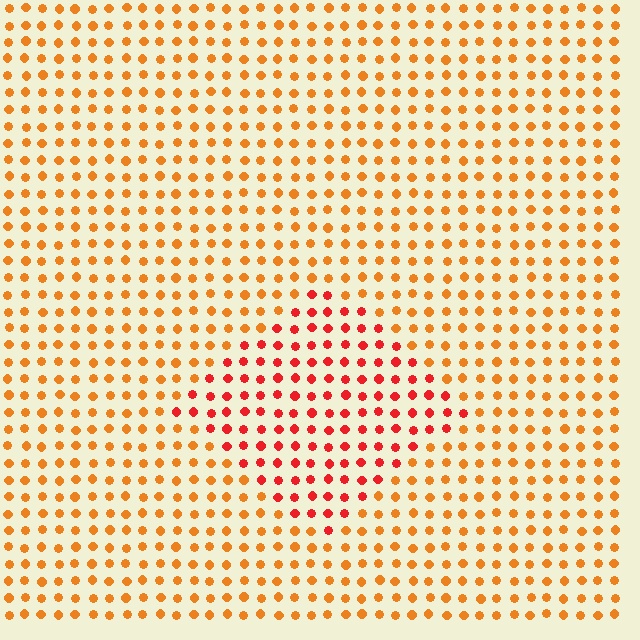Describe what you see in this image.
The image is filled with small orange elements in a uniform arrangement. A diamond-shaped region is visible where the elements are tinted to a slightly different hue, forming a subtle color boundary.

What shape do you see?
I see a diamond.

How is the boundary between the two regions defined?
The boundary is defined purely by a slight shift in hue (about 32 degrees). Spacing, size, and orientation are identical on both sides.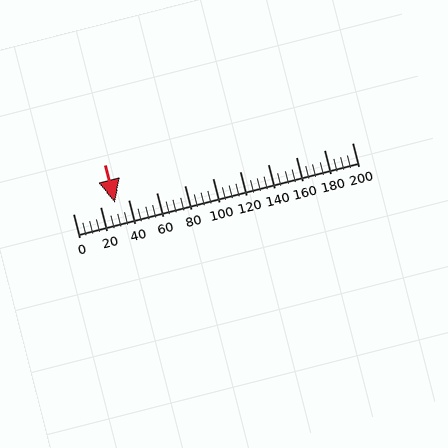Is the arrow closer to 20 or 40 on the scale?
The arrow is closer to 40.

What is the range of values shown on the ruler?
The ruler shows values from 0 to 200.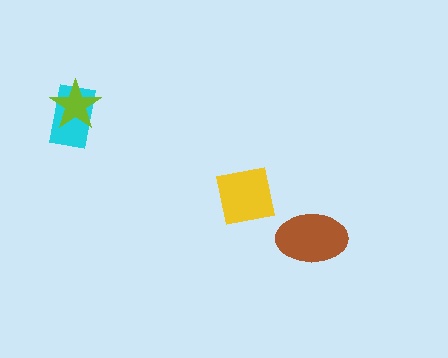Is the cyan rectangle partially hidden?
Yes, it is partially covered by another shape.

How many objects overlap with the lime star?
1 object overlaps with the lime star.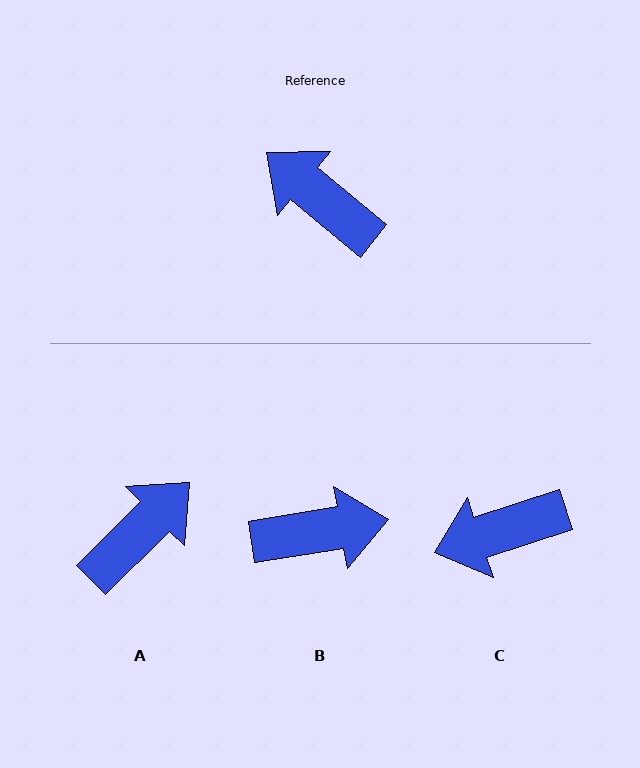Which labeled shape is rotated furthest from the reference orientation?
B, about 131 degrees away.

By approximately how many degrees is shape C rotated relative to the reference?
Approximately 58 degrees counter-clockwise.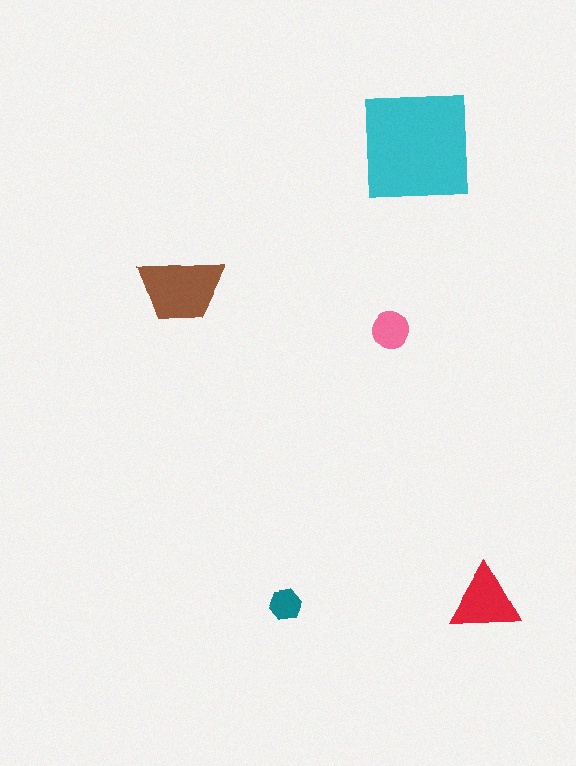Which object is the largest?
The cyan square.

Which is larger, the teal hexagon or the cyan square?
The cyan square.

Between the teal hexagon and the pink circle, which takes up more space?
The pink circle.